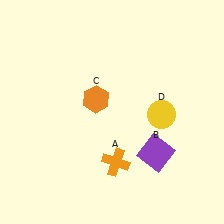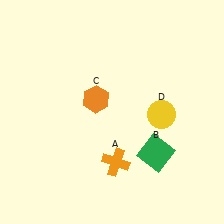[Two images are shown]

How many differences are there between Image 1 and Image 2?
There is 1 difference between the two images.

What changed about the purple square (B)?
In Image 1, B is purple. In Image 2, it changed to green.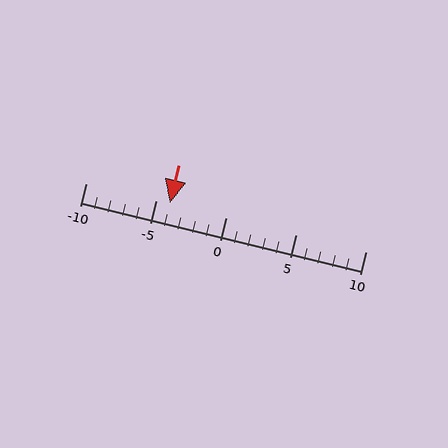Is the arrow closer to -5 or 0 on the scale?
The arrow is closer to -5.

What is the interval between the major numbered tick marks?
The major tick marks are spaced 5 units apart.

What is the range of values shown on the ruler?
The ruler shows values from -10 to 10.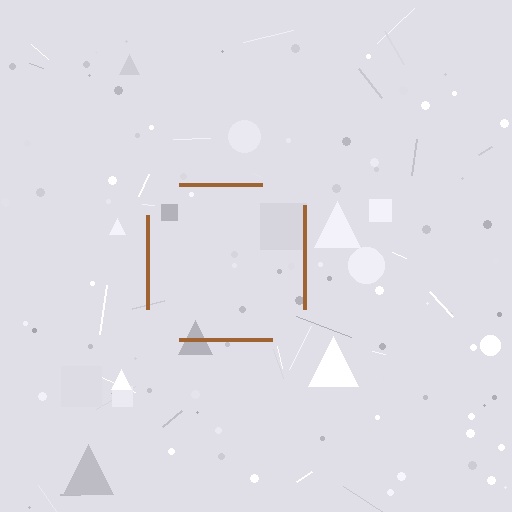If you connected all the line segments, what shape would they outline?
They would outline a square.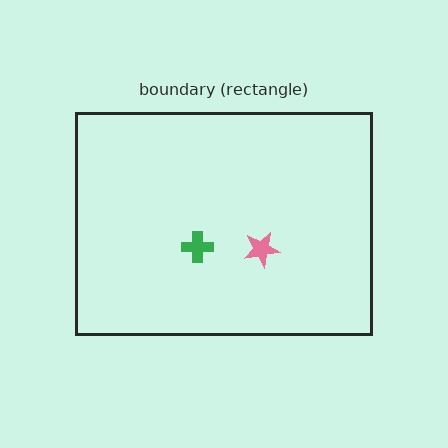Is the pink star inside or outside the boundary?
Inside.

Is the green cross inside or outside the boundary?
Inside.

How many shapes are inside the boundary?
2 inside, 0 outside.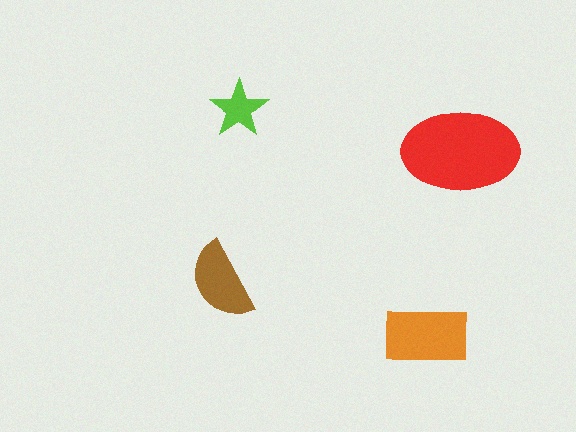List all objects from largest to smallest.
The red ellipse, the orange rectangle, the brown semicircle, the lime star.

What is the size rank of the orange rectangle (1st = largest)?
2nd.